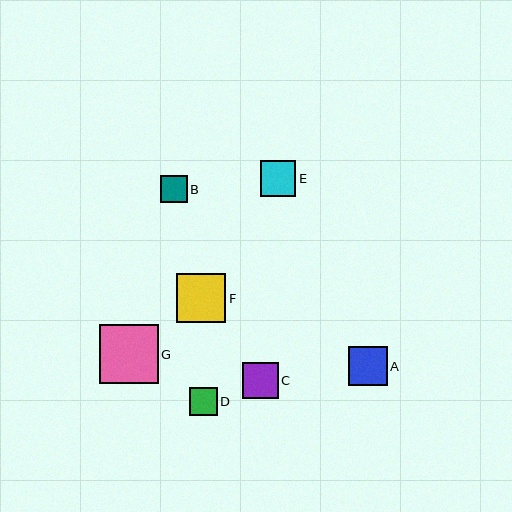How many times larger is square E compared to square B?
Square E is approximately 1.3 times the size of square B.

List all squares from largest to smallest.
From largest to smallest: G, F, A, C, E, D, B.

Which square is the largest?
Square G is the largest with a size of approximately 59 pixels.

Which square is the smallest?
Square B is the smallest with a size of approximately 27 pixels.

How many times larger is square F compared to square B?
Square F is approximately 1.8 times the size of square B.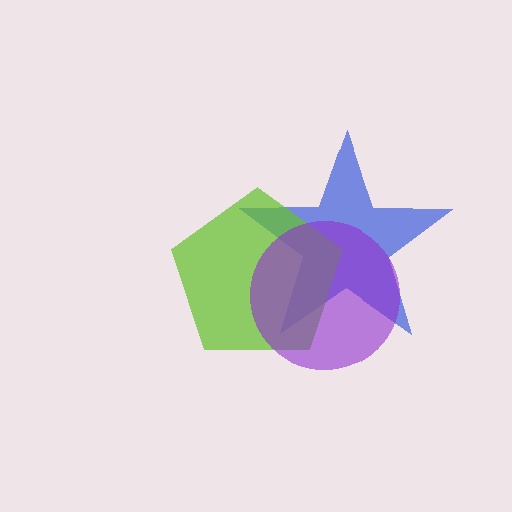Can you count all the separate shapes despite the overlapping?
Yes, there are 3 separate shapes.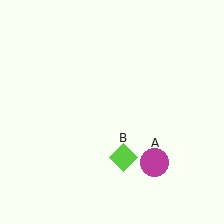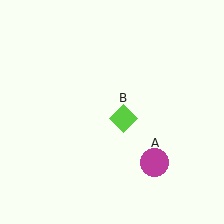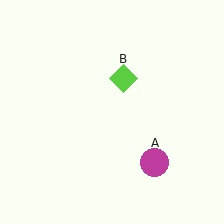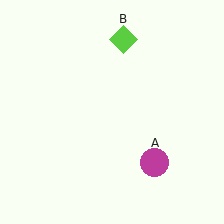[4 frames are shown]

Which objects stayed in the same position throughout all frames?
Magenta circle (object A) remained stationary.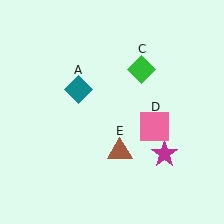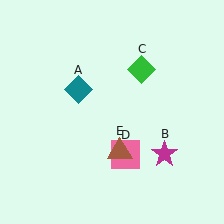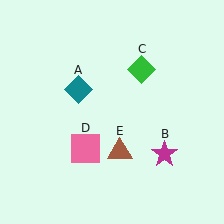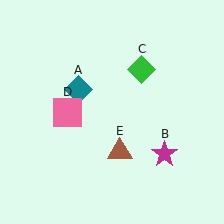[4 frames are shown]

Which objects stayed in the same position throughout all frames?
Teal diamond (object A) and magenta star (object B) and green diamond (object C) and brown triangle (object E) remained stationary.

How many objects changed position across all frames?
1 object changed position: pink square (object D).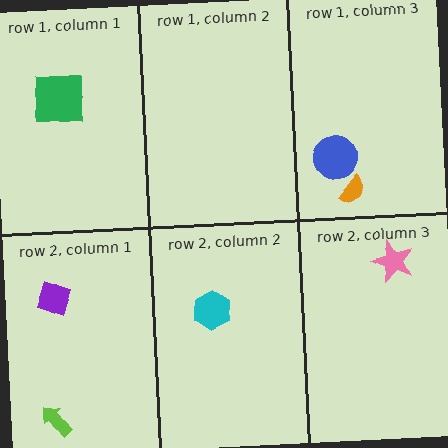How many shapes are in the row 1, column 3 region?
2.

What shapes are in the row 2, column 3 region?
The pink star.